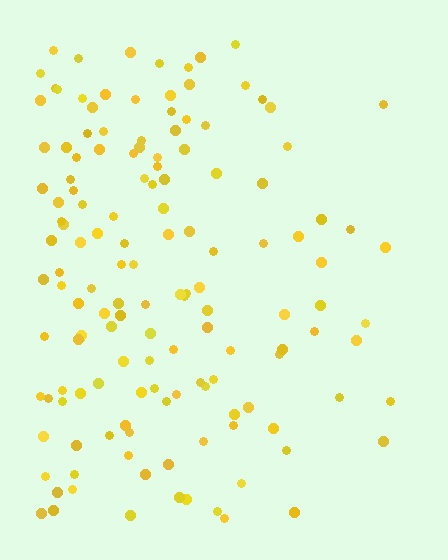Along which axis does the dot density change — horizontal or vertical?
Horizontal.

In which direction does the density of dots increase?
From right to left, with the left side densest.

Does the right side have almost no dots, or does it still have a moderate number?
Still a moderate number, just noticeably fewer than the left.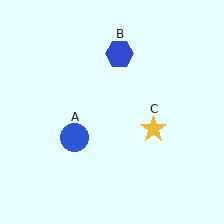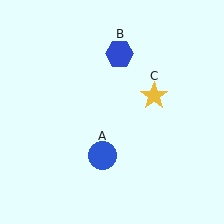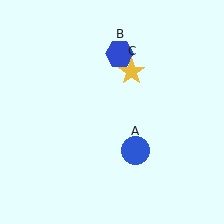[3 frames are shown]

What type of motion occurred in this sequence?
The blue circle (object A), yellow star (object C) rotated counterclockwise around the center of the scene.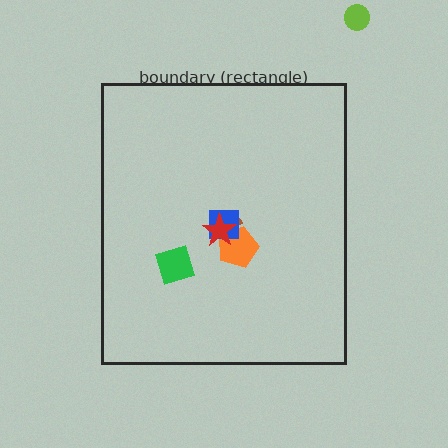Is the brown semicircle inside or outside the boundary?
Inside.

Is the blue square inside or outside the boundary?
Inside.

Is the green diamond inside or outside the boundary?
Inside.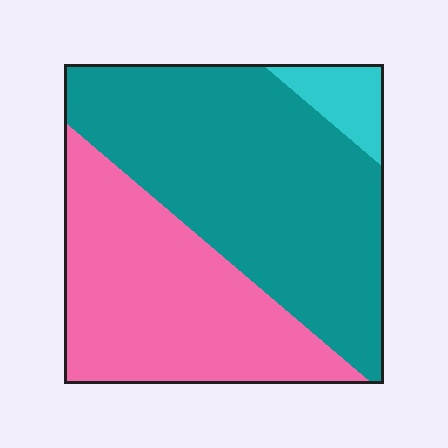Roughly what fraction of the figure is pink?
Pink takes up about two fifths (2/5) of the figure.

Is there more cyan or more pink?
Pink.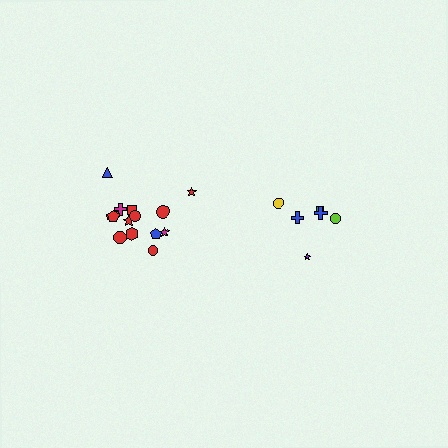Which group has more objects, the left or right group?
The left group.